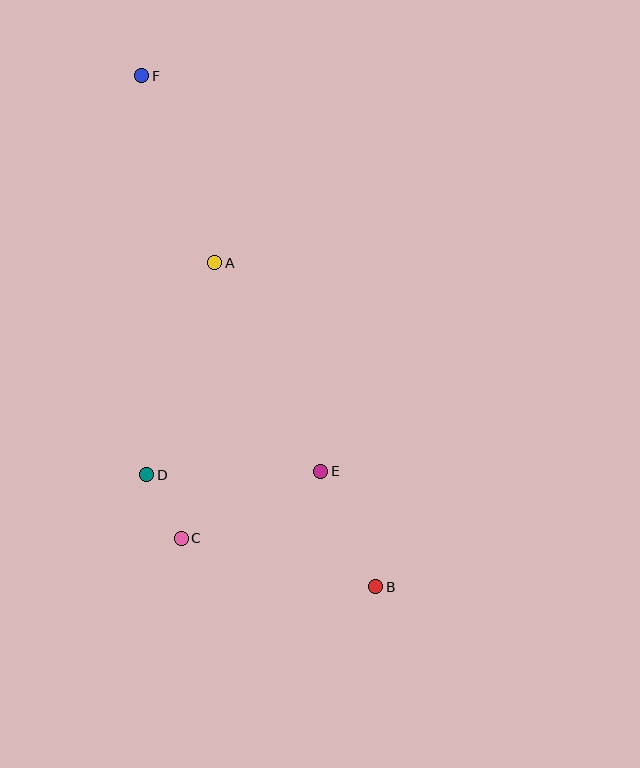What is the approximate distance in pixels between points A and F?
The distance between A and F is approximately 201 pixels.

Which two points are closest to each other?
Points C and D are closest to each other.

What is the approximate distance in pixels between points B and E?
The distance between B and E is approximately 128 pixels.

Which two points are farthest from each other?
Points B and F are farthest from each other.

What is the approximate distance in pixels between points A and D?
The distance between A and D is approximately 223 pixels.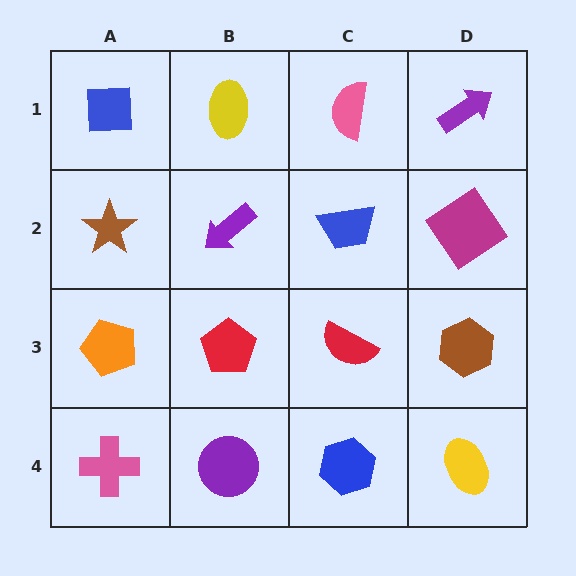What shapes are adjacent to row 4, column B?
A red pentagon (row 3, column B), a pink cross (row 4, column A), a blue hexagon (row 4, column C).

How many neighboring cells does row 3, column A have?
3.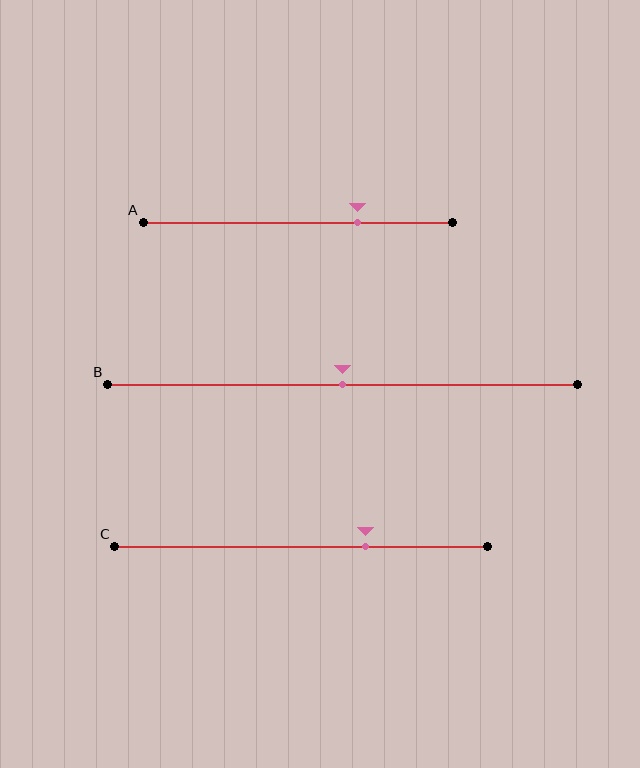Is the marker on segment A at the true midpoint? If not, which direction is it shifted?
No, the marker on segment A is shifted to the right by about 19% of the segment length.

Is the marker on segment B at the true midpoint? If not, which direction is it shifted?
Yes, the marker on segment B is at the true midpoint.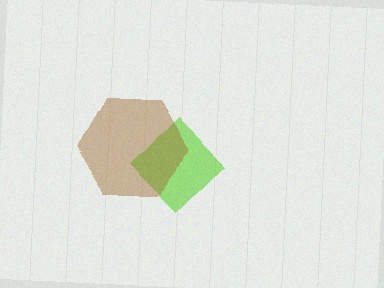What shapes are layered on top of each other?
The layered shapes are: a lime diamond, a brown hexagon.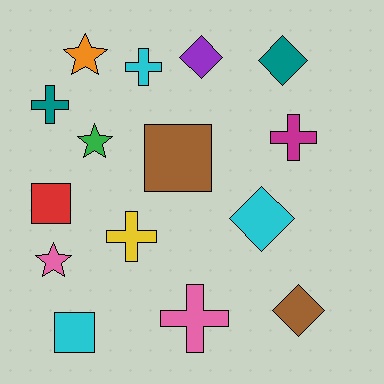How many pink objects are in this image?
There are 2 pink objects.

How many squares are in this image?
There are 3 squares.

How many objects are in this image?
There are 15 objects.